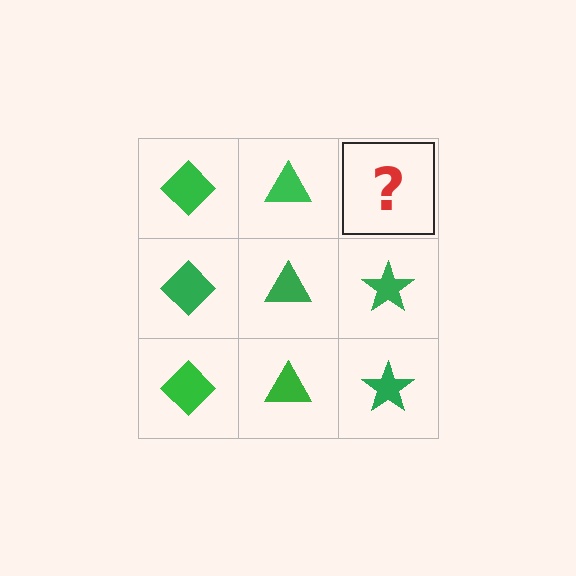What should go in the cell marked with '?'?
The missing cell should contain a green star.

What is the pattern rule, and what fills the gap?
The rule is that each column has a consistent shape. The gap should be filled with a green star.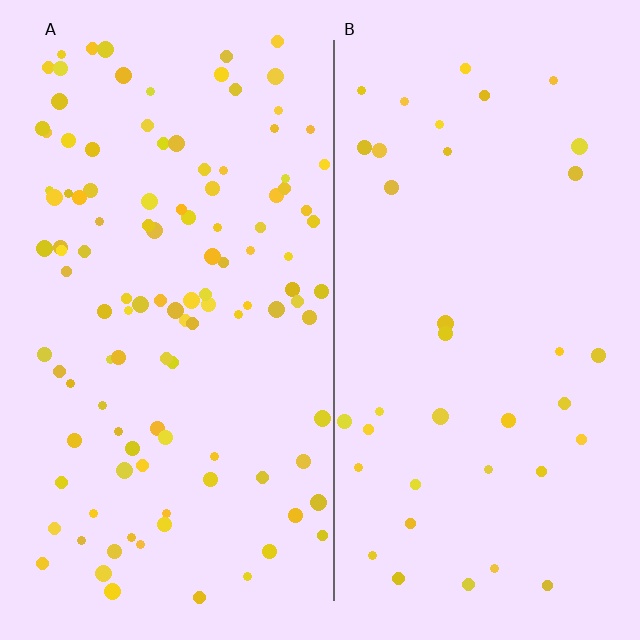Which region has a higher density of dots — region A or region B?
A (the left).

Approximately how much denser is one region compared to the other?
Approximately 3.0× — region A over region B.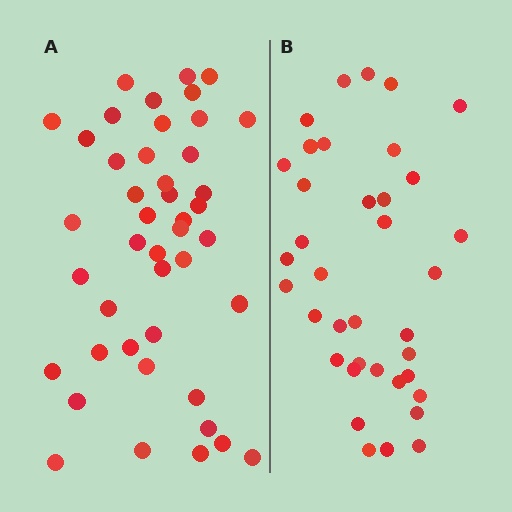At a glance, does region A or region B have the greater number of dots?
Region A (the left region) has more dots.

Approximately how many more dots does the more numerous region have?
Region A has roughly 8 or so more dots than region B.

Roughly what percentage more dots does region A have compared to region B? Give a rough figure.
About 20% more.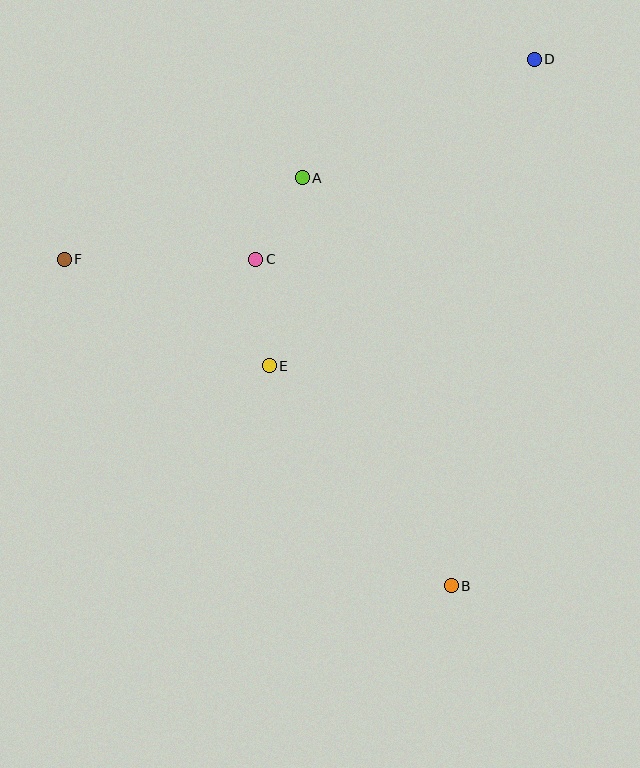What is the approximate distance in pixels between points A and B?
The distance between A and B is approximately 434 pixels.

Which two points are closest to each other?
Points A and C are closest to each other.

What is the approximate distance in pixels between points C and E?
The distance between C and E is approximately 108 pixels.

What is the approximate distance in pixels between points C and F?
The distance between C and F is approximately 191 pixels.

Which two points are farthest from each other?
Points B and D are farthest from each other.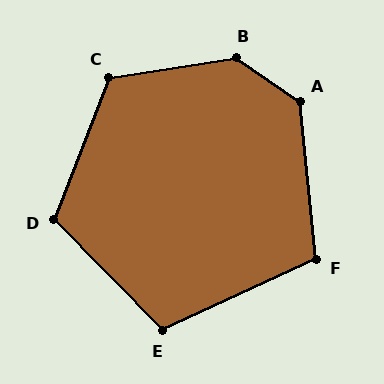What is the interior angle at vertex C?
Approximately 120 degrees (obtuse).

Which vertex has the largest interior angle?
B, at approximately 137 degrees.